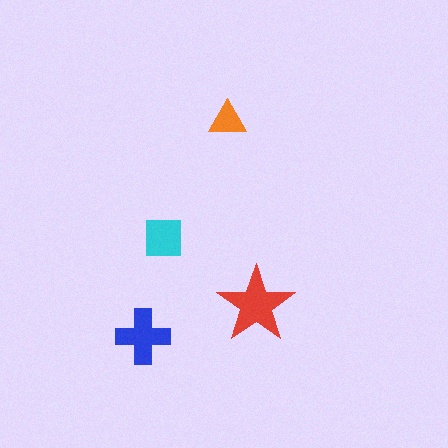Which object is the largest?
The red star.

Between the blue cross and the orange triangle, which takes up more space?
The blue cross.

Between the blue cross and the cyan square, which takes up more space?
The blue cross.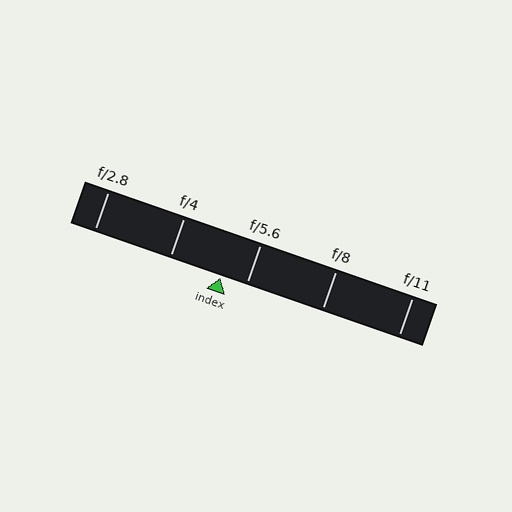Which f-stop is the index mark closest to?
The index mark is closest to f/5.6.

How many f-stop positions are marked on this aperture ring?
There are 5 f-stop positions marked.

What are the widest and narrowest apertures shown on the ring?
The widest aperture shown is f/2.8 and the narrowest is f/11.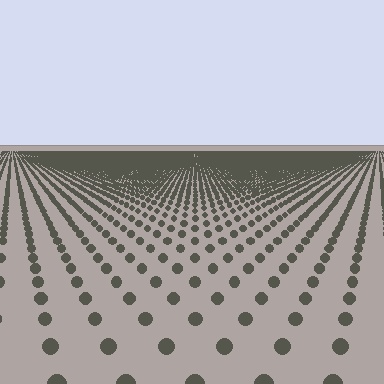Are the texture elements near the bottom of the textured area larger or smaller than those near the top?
Larger. Near the bottom, elements are closer to the viewer and appear at a bigger on-screen size.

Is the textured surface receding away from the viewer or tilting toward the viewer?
The surface is receding away from the viewer. Texture elements get smaller and denser toward the top.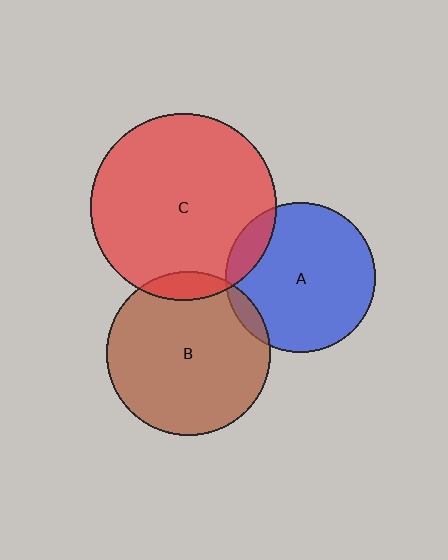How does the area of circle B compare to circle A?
Approximately 1.2 times.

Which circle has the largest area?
Circle C (red).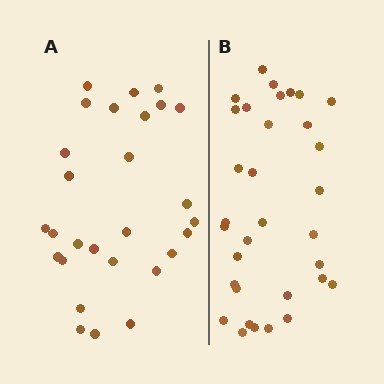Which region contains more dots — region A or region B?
Region B (the right region) has more dots.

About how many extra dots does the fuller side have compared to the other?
Region B has about 5 more dots than region A.